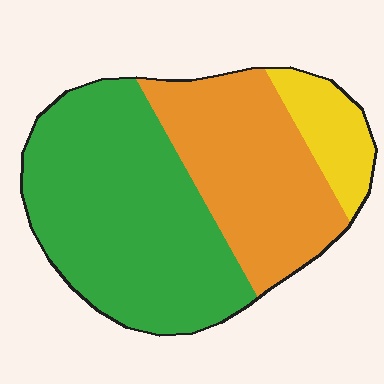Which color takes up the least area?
Yellow, at roughly 10%.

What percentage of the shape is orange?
Orange takes up about one third (1/3) of the shape.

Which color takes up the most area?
Green, at roughly 55%.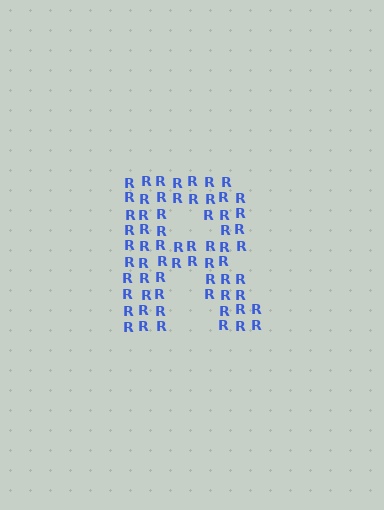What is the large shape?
The large shape is the letter R.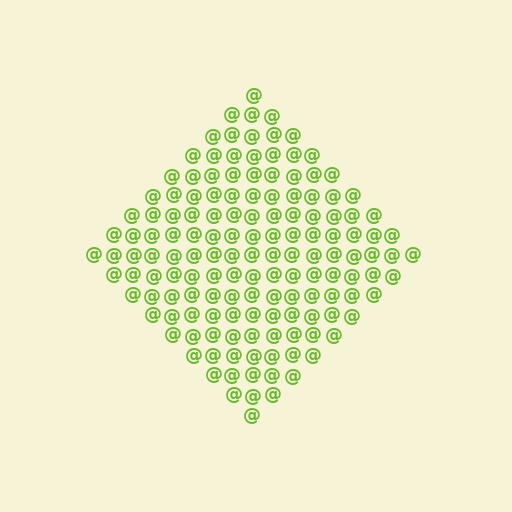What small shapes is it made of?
It is made of small at signs.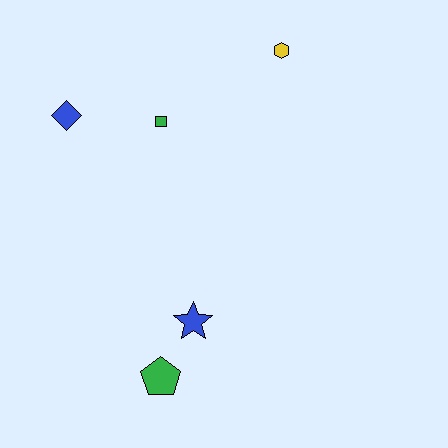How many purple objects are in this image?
There are no purple objects.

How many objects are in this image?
There are 5 objects.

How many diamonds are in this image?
There is 1 diamond.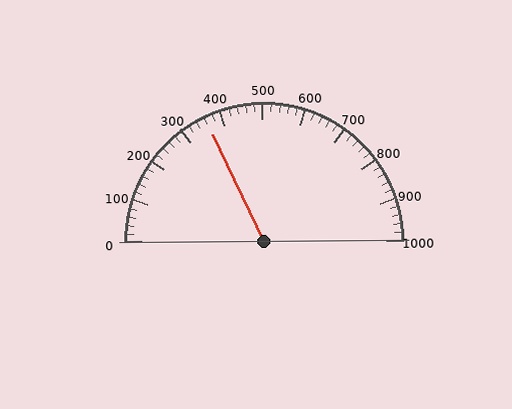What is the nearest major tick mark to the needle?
The nearest major tick mark is 400.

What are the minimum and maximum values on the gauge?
The gauge ranges from 0 to 1000.